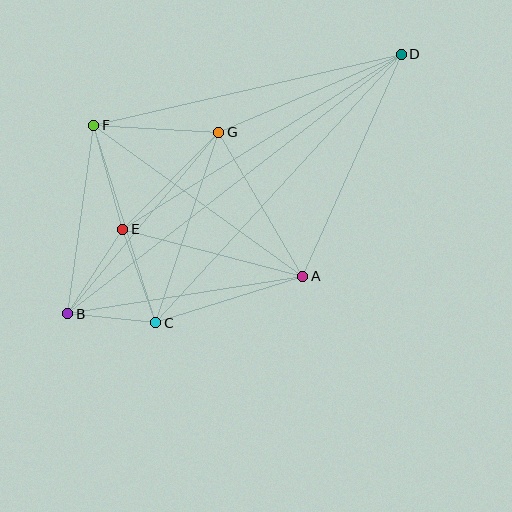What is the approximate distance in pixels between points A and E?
The distance between A and E is approximately 186 pixels.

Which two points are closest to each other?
Points B and C are closest to each other.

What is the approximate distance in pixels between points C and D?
The distance between C and D is approximately 364 pixels.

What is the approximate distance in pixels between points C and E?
The distance between C and E is approximately 99 pixels.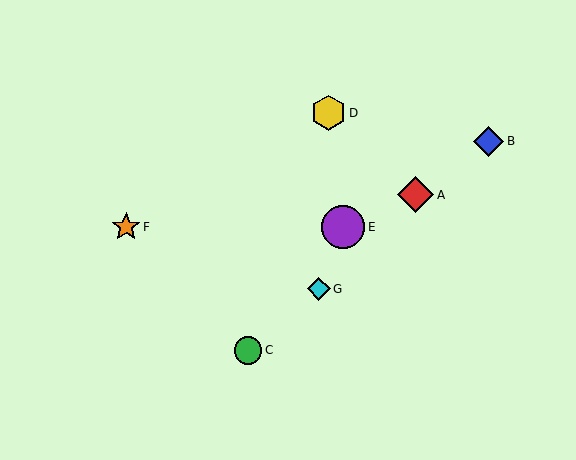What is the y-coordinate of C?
Object C is at y≈350.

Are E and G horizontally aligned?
No, E is at y≈227 and G is at y≈289.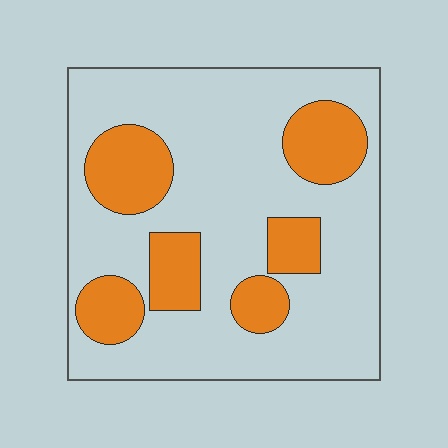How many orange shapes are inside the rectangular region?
6.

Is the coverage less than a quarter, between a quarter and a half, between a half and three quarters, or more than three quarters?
Between a quarter and a half.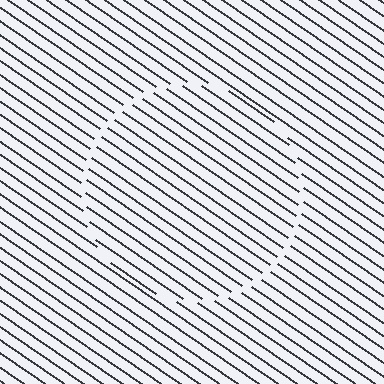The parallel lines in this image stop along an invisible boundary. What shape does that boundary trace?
An illusory circle. The interior of the shape contains the same grating, shifted by half a period — the contour is defined by the phase discontinuity where line-ends from the inner and outer gratings abut.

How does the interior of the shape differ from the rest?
The interior of the shape contains the same grating, shifted by half a period — the contour is defined by the phase discontinuity where line-ends from the inner and outer gratings abut.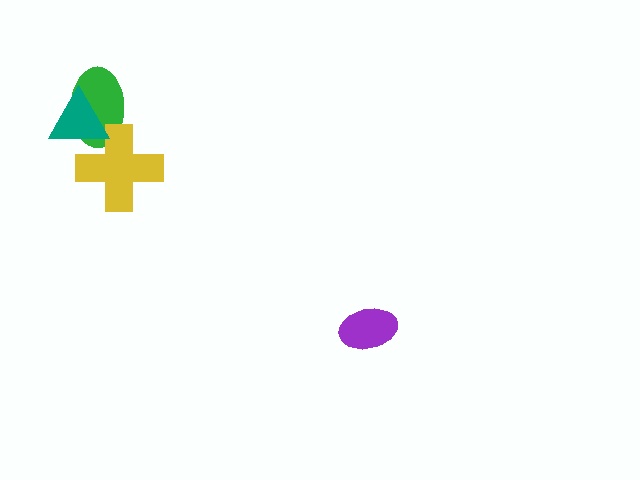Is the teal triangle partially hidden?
No, no other shape covers it.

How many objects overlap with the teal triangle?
2 objects overlap with the teal triangle.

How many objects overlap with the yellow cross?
2 objects overlap with the yellow cross.